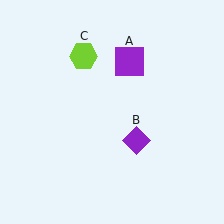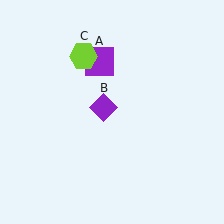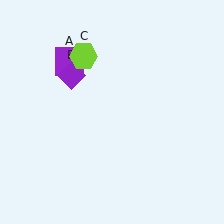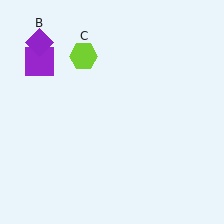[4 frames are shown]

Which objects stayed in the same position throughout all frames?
Lime hexagon (object C) remained stationary.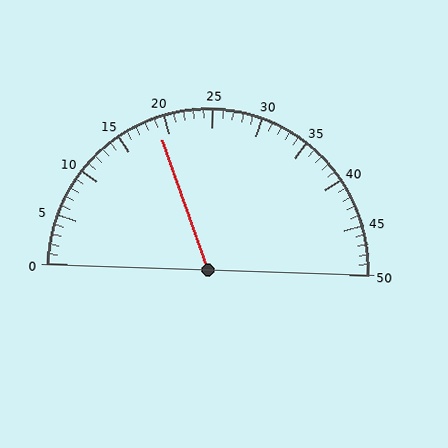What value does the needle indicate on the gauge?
The needle indicates approximately 19.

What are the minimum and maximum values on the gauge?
The gauge ranges from 0 to 50.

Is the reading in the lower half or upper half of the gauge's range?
The reading is in the lower half of the range (0 to 50).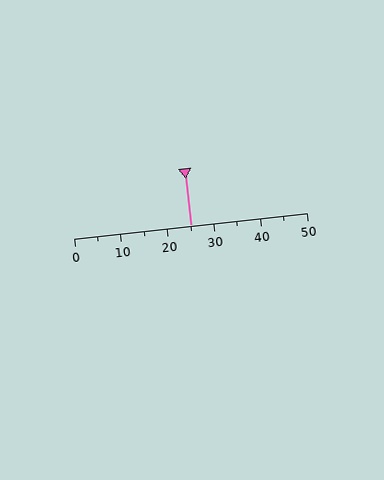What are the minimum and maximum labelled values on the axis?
The axis runs from 0 to 50.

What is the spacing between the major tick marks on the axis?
The major ticks are spaced 10 apart.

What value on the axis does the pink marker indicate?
The marker indicates approximately 25.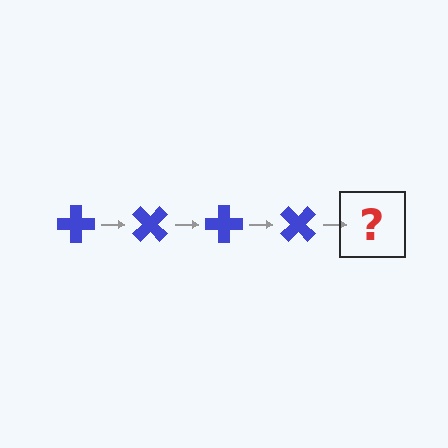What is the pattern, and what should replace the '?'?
The pattern is that the cross rotates 45 degrees each step. The '?' should be a blue cross rotated 180 degrees.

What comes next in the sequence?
The next element should be a blue cross rotated 180 degrees.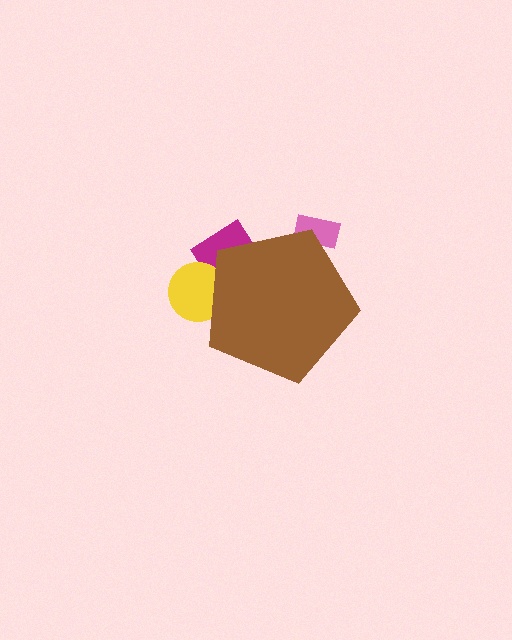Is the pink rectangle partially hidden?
Yes, the pink rectangle is partially hidden behind the brown pentagon.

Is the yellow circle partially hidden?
Yes, the yellow circle is partially hidden behind the brown pentagon.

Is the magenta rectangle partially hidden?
Yes, the magenta rectangle is partially hidden behind the brown pentagon.